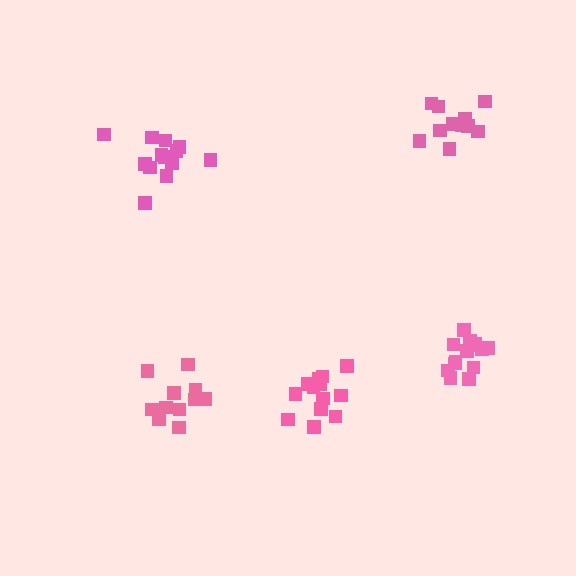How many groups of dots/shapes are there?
There are 5 groups.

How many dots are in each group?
Group 1: 13 dots, Group 2: 13 dots, Group 3: 11 dots, Group 4: 14 dots, Group 5: 11 dots (62 total).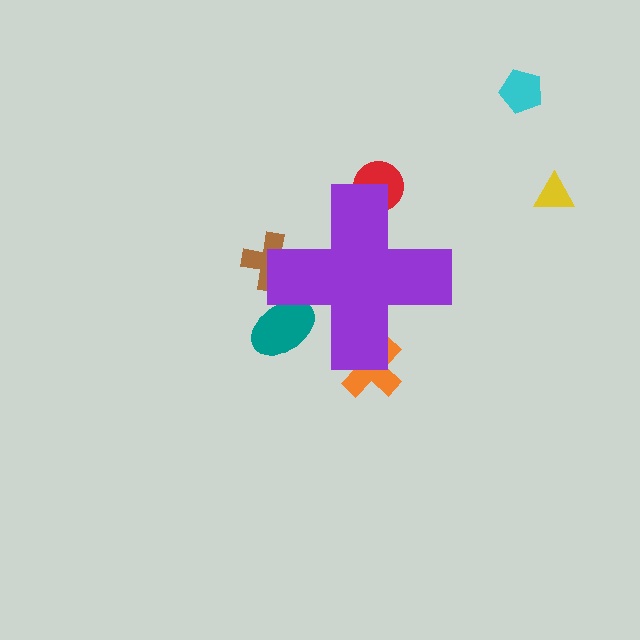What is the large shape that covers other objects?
A purple cross.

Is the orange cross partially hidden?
Yes, the orange cross is partially hidden behind the purple cross.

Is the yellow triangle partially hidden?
No, the yellow triangle is fully visible.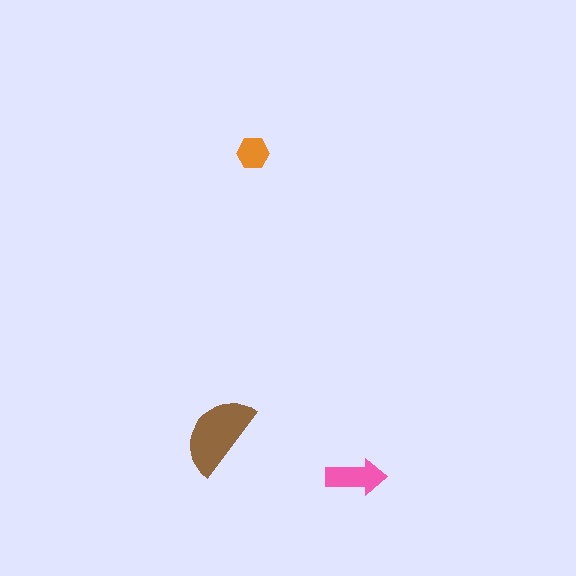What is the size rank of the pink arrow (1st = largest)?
2nd.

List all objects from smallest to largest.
The orange hexagon, the pink arrow, the brown semicircle.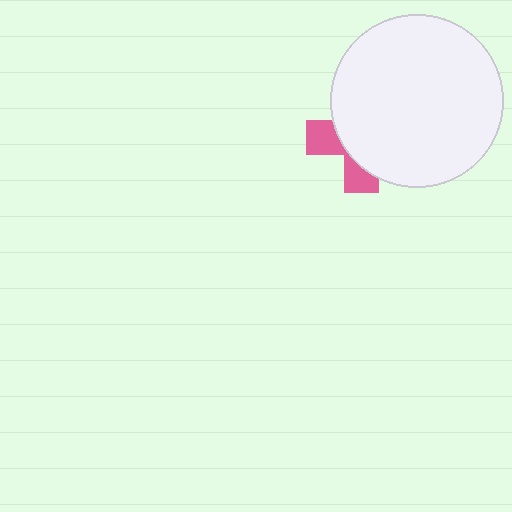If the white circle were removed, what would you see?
You would see the complete pink cross.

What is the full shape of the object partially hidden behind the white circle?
The partially hidden object is a pink cross.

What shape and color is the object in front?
The object in front is a white circle.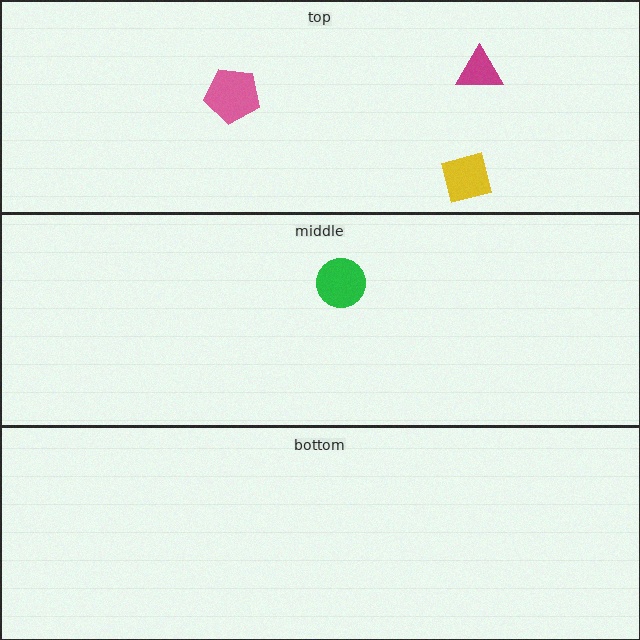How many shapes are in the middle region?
1.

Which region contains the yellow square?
The top region.